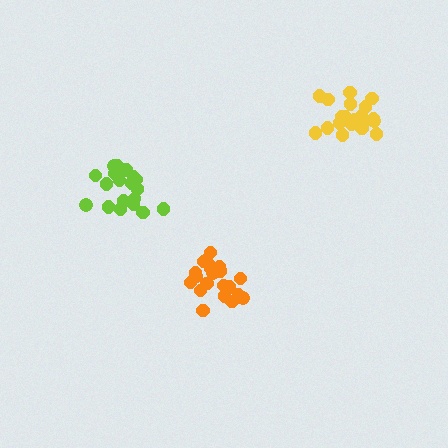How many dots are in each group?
Group 1: 21 dots, Group 2: 21 dots, Group 3: 20 dots (62 total).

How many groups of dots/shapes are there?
There are 3 groups.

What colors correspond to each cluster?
The clusters are colored: lime, orange, yellow.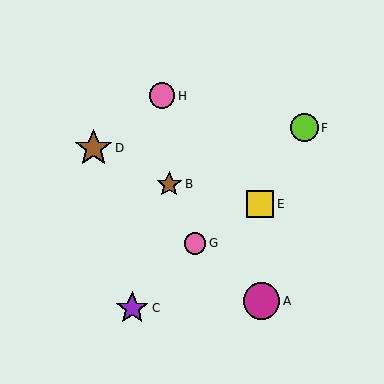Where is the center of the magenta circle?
The center of the magenta circle is at (261, 301).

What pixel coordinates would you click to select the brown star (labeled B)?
Click at (169, 184) to select the brown star B.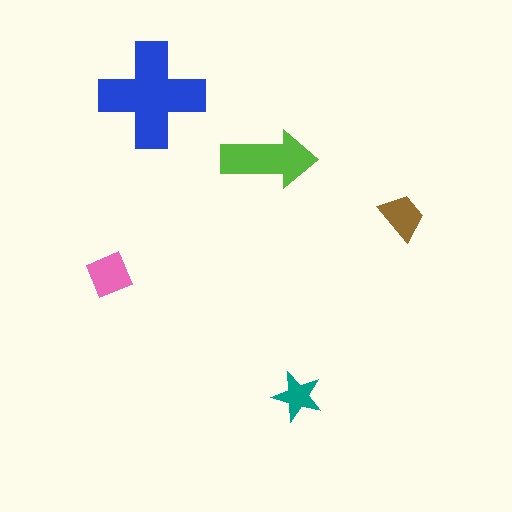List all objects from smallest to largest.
The teal star, the brown trapezoid, the pink square, the lime arrow, the blue cross.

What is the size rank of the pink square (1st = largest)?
3rd.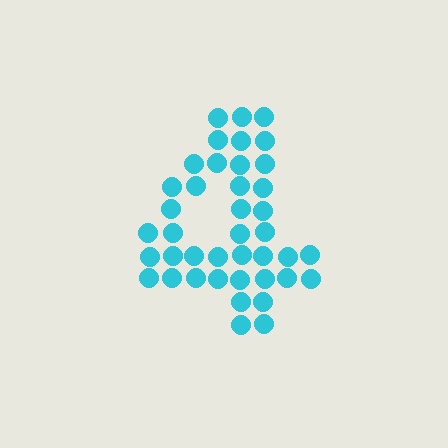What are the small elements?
The small elements are circles.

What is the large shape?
The large shape is the digit 4.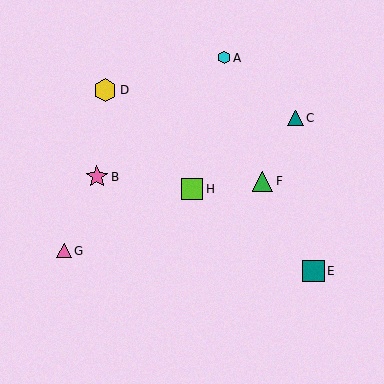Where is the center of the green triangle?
The center of the green triangle is at (262, 181).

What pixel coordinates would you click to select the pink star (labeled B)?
Click at (97, 177) to select the pink star B.